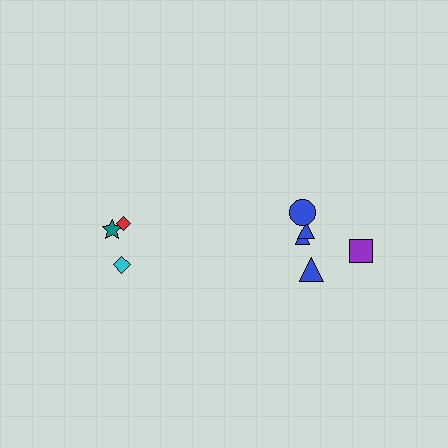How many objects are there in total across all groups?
There are 8 objects.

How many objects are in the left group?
There are 3 objects.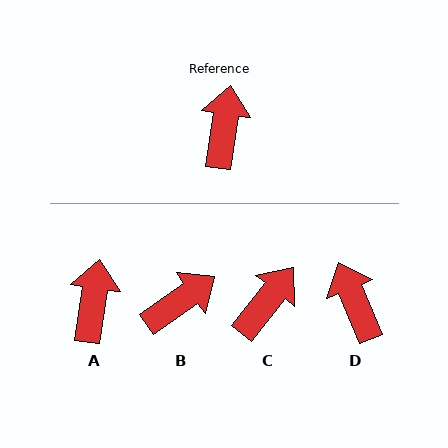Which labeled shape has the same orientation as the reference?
A.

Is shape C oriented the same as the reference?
No, it is off by about 30 degrees.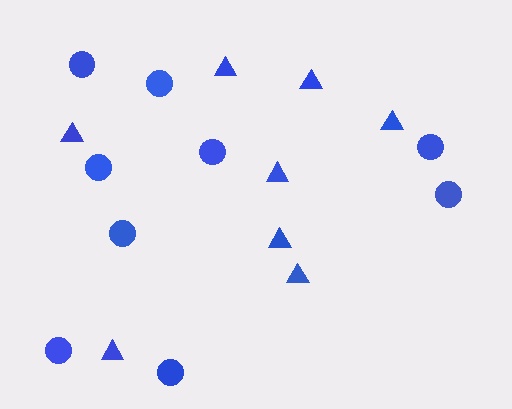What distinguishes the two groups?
There are 2 groups: one group of circles (9) and one group of triangles (8).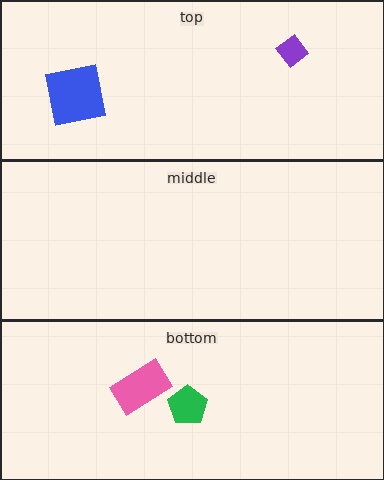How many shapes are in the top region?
2.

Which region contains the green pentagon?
The bottom region.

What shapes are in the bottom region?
The green pentagon, the pink rectangle.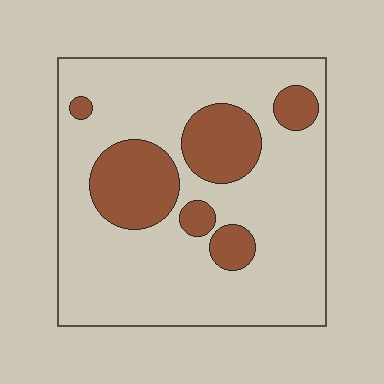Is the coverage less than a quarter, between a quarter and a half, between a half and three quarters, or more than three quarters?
Less than a quarter.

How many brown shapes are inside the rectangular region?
6.